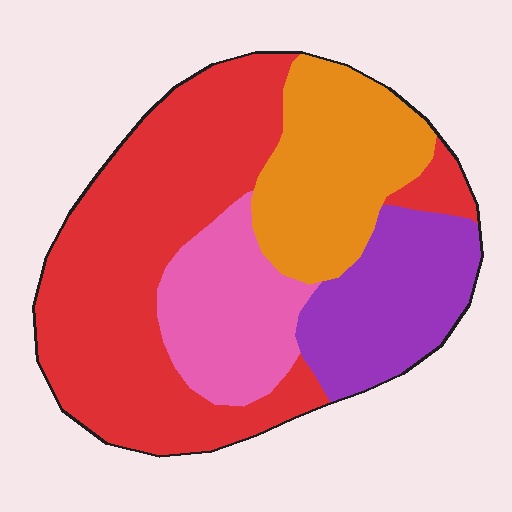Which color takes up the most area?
Red, at roughly 45%.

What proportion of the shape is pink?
Pink takes up less than a quarter of the shape.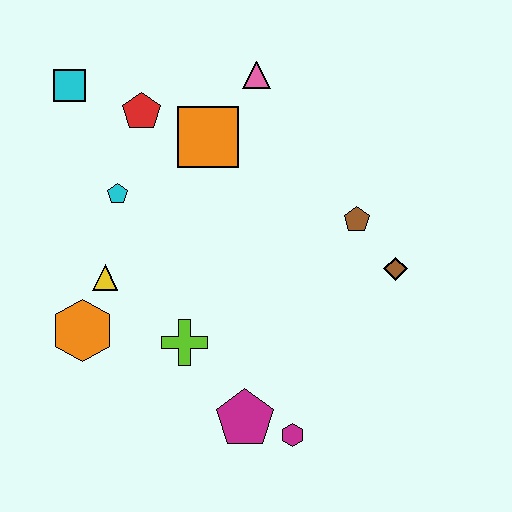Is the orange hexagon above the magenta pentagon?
Yes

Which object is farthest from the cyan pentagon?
The magenta hexagon is farthest from the cyan pentagon.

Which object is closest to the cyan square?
The red pentagon is closest to the cyan square.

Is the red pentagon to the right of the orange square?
No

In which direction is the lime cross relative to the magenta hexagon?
The lime cross is to the left of the magenta hexagon.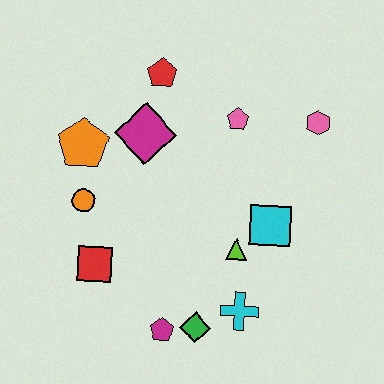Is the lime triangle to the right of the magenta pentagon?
Yes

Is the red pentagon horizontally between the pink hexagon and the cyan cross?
No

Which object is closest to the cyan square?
The lime triangle is closest to the cyan square.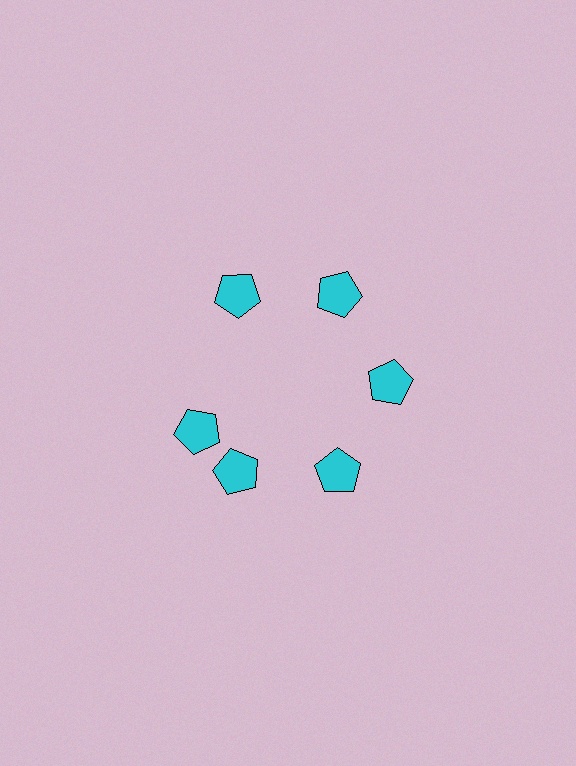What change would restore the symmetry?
The symmetry would be restored by rotating it back into even spacing with its neighbors so that all 6 pentagons sit at equal angles and equal distance from the center.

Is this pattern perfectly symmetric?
No. The 6 cyan pentagons are arranged in a ring, but one element near the 9 o'clock position is rotated out of alignment along the ring, breaking the 6-fold rotational symmetry.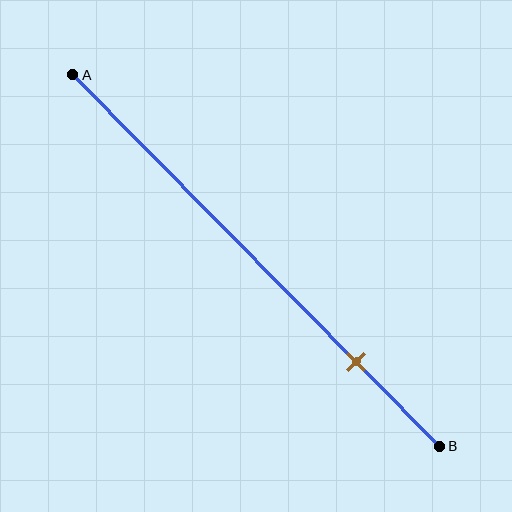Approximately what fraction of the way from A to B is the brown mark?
The brown mark is approximately 75% of the way from A to B.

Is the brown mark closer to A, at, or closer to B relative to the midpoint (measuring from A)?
The brown mark is closer to point B than the midpoint of segment AB.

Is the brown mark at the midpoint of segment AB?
No, the mark is at about 75% from A, not at the 50% midpoint.